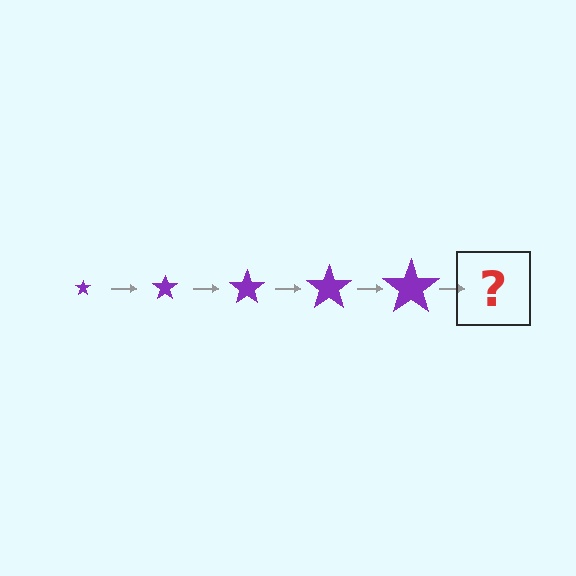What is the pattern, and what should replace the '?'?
The pattern is that the star gets progressively larger each step. The '?' should be a purple star, larger than the previous one.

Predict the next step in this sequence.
The next step is a purple star, larger than the previous one.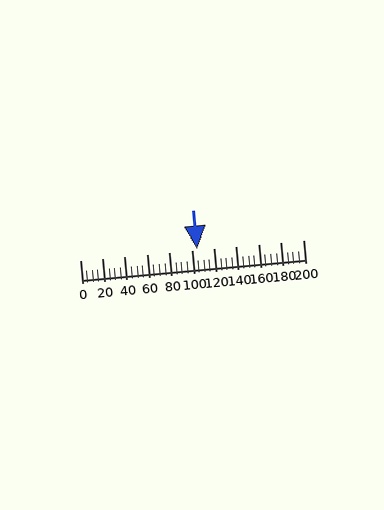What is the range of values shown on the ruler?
The ruler shows values from 0 to 200.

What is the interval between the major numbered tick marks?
The major tick marks are spaced 20 units apart.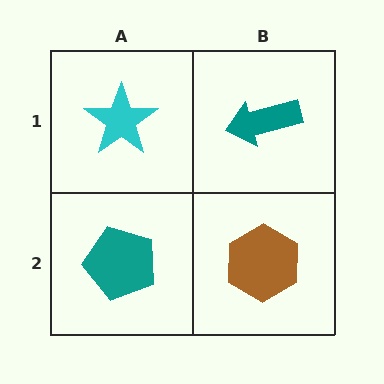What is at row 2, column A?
A teal pentagon.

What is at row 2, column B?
A brown hexagon.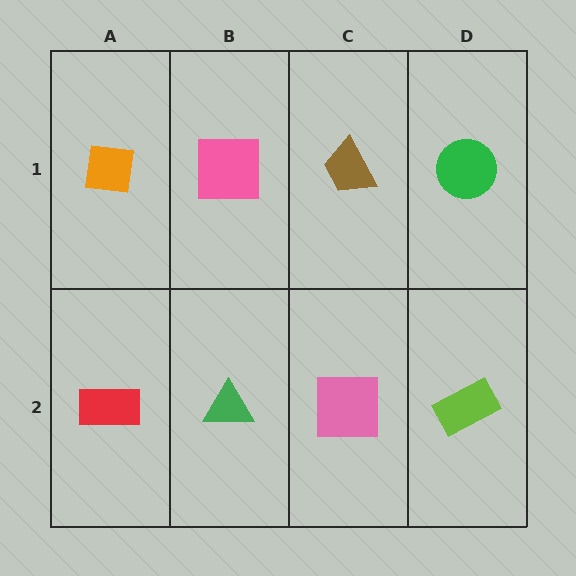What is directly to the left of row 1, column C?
A pink square.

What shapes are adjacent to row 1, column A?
A red rectangle (row 2, column A), a pink square (row 1, column B).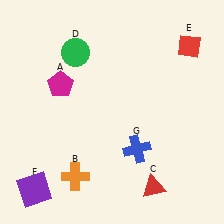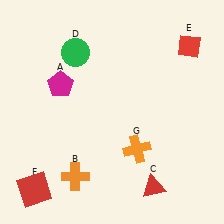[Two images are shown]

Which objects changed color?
F changed from purple to red. G changed from blue to orange.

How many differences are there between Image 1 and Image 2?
There are 2 differences between the two images.